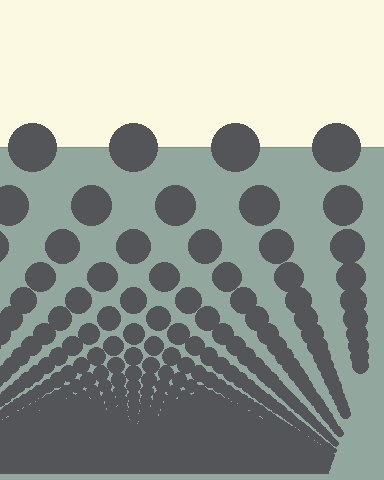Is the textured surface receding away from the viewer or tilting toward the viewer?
The surface appears to tilt toward the viewer. Texture elements get larger and sparser toward the top.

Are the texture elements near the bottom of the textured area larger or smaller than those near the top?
Smaller. The gradient is inverted — elements near the bottom are smaller and denser.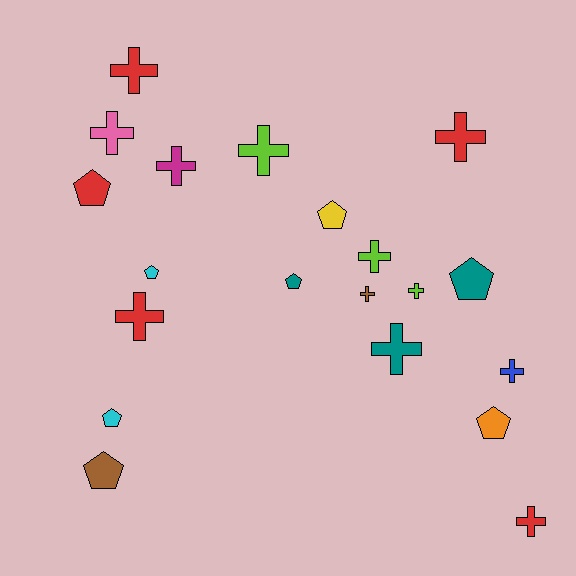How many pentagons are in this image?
There are 8 pentagons.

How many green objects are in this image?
There are no green objects.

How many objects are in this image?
There are 20 objects.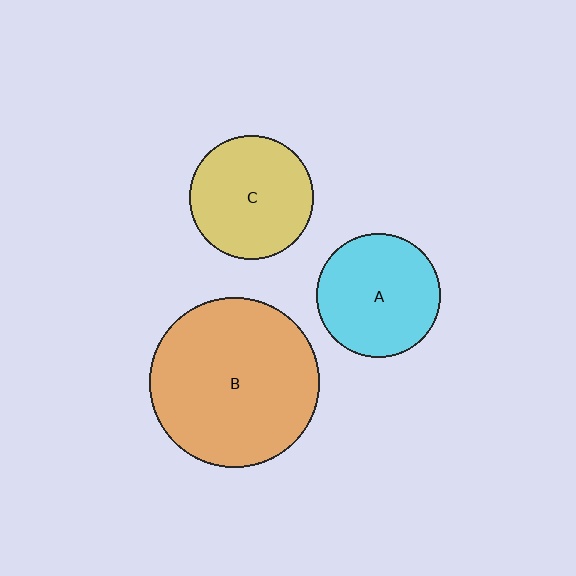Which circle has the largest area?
Circle B (orange).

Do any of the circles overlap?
No, none of the circles overlap.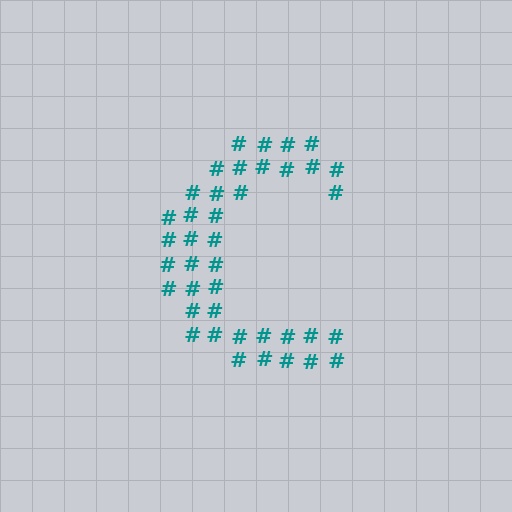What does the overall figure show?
The overall figure shows the letter C.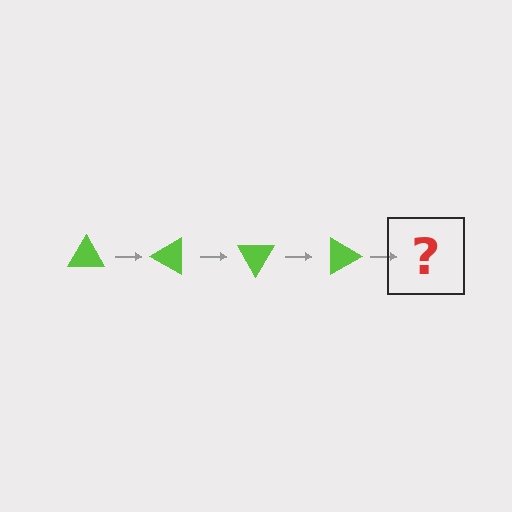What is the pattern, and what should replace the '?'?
The pattern is that the triangle rotates 30 degrees each step. The '?' should be a lime triangle rotated 120 degrees.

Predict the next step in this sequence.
The next step is a lime triangle rotated 120 degrees.